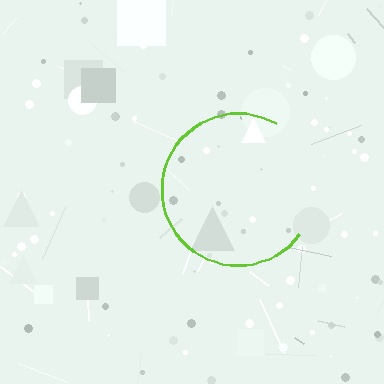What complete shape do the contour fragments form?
The contour fragments form a circle.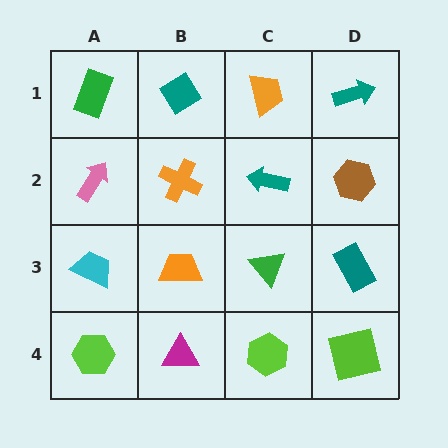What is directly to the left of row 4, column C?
A magenta triangle.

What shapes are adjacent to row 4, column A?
A cyan trapezoid (row 3, column A), a magenta triangle (row 4, column B).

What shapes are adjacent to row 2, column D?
A teal arrow (row 1, column D), a teal rectangle (row 3, column D), a teal arrow (row 2, column C).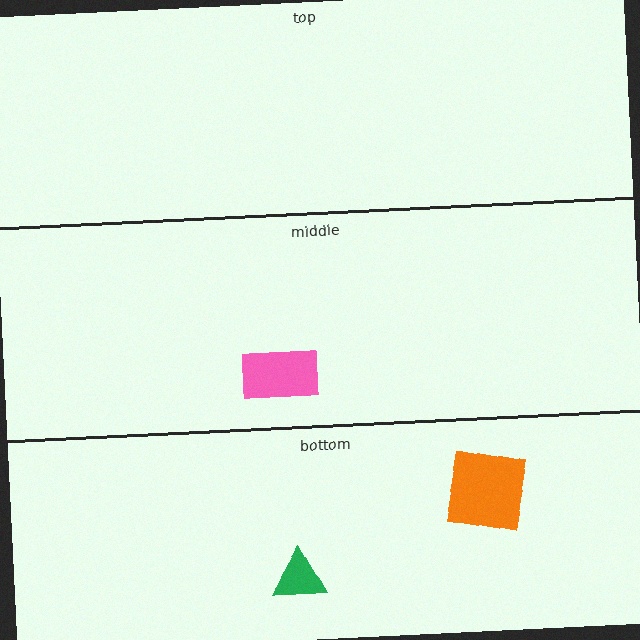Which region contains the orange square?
The bottom region.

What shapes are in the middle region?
The pink rectangle.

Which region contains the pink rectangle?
The middle region.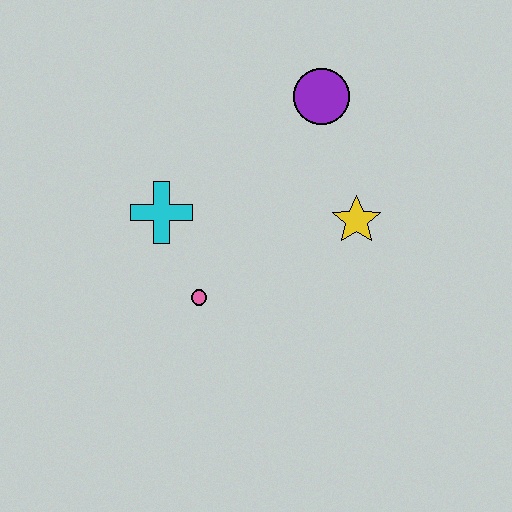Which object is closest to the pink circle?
The cyan cross is closest to the pink circle.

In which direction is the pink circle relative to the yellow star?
The pink circle is to the left of the yellow star.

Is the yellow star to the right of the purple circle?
Yes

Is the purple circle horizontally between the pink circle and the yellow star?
Yes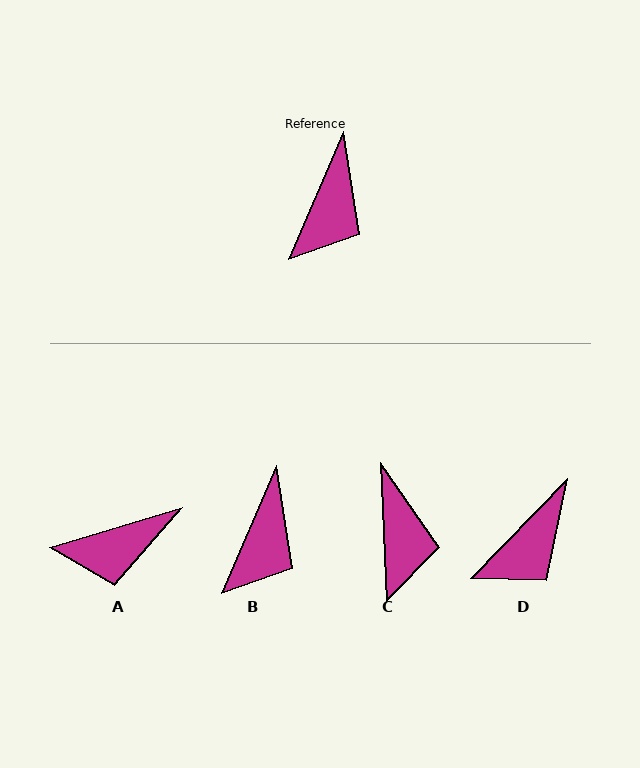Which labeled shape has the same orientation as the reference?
B.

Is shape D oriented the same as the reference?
No, it is off by about 21 degrees.